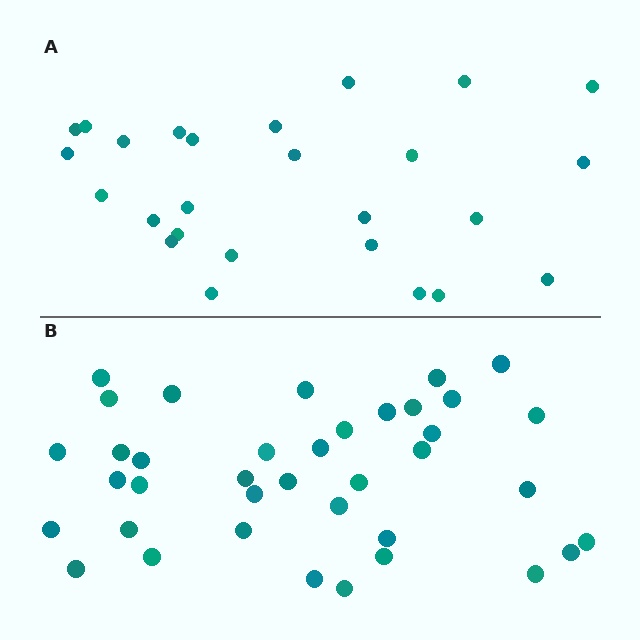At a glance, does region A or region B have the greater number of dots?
Region B (the bottom region) has more dots.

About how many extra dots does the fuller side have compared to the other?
Region B has roughly 12 or so more dots than region A.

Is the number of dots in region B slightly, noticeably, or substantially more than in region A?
Region B has substantially more. The ratio is roughly 1.5 to 1.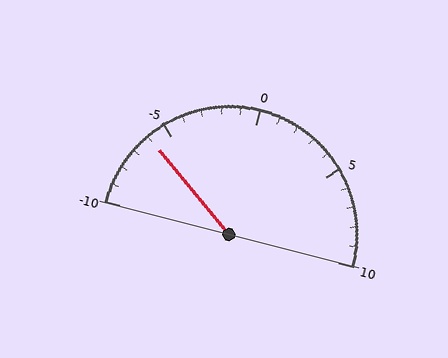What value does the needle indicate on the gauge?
The needle indicates approximately -6.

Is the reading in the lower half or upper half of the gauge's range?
The reading is in the lower half of the range (-10 to 10).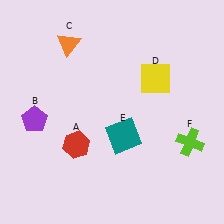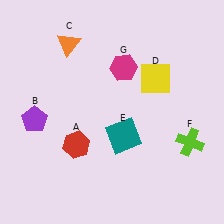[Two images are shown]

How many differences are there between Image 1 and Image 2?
There is 1 difference between the two images.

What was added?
A magenta hexagon (G) was added in Image 2.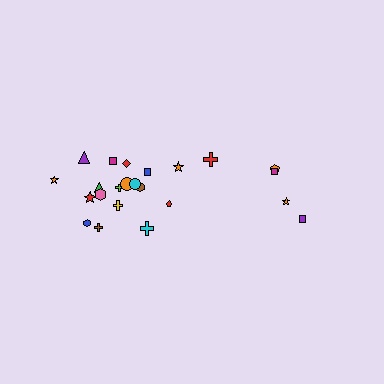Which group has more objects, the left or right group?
The left group.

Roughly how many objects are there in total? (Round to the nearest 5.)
Roughly 25 objects in total.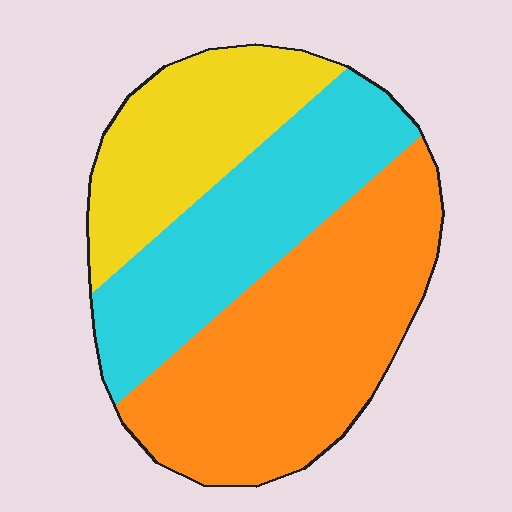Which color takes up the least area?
Yellow, at roughly 25%.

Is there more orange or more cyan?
Orange.